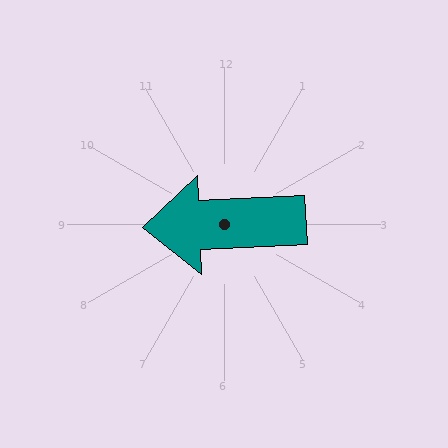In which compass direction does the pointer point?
West.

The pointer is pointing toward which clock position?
Roughly 9 o'clock.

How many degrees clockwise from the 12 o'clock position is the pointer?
Approximately 267 degrees.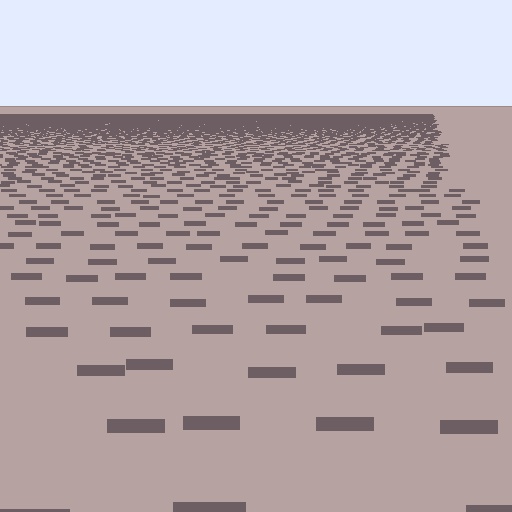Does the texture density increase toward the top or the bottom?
Density increases toward the top.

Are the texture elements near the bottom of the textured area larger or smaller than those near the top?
Larger. Near the bottom, elements are closer to the viewer and appear at a bigger on-screen size.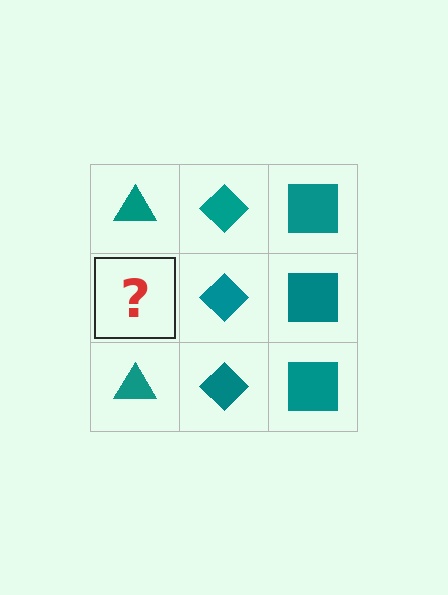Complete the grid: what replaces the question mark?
The question mark should be replaced with a teal triangle.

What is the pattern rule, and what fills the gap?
The rule is that each column has a consistent shape. The gap should be filled with a teal triangle.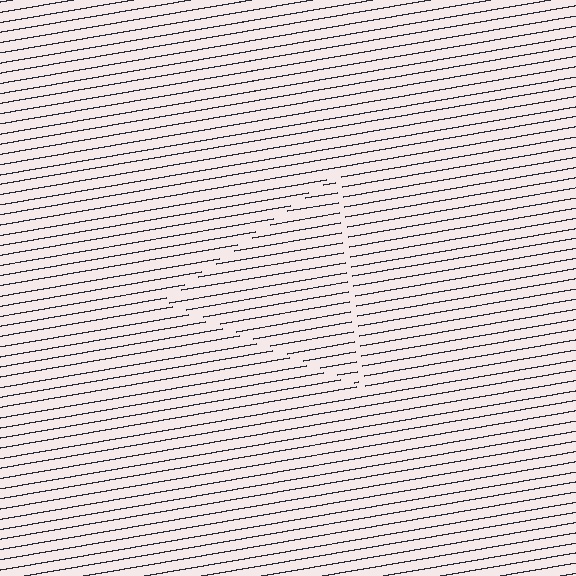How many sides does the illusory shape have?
3 sides — the line-ends trace a triangle.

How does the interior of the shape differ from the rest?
The interior of the shape contains the same grating, shifted by half a period — the contour is defined by the phase discontinuity where line-ends from the inner and outer gratings abut.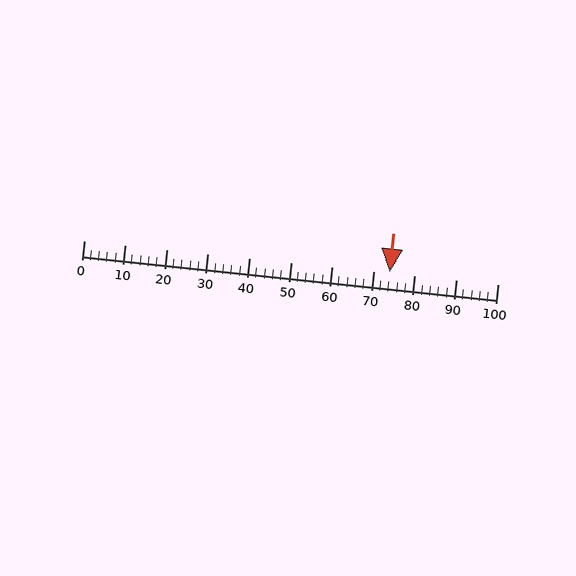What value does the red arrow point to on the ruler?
The red arrow points to approximately 74.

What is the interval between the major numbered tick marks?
The major tick marks are spaced 10 units apart.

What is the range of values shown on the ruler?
The ruler shows values from 0 to 100.